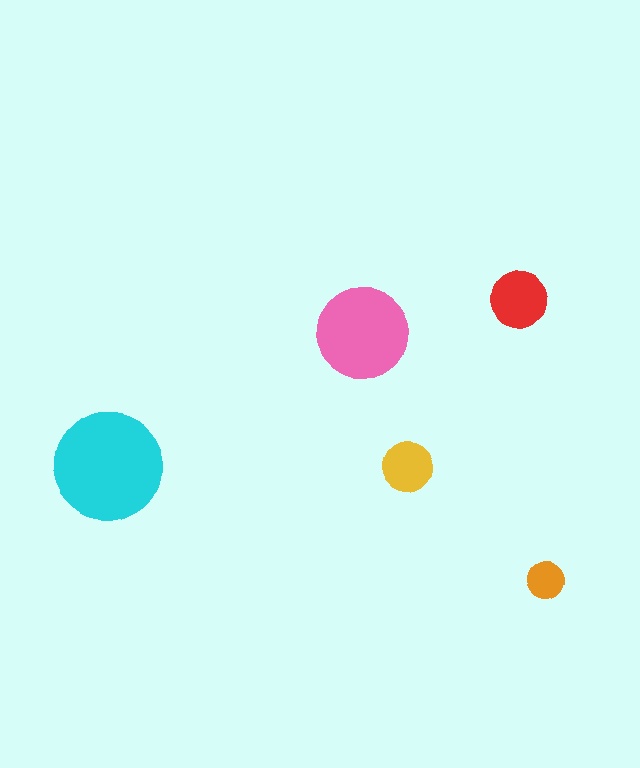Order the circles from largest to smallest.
the cyan one, the pink one, the red one, the yellow one, the orange one.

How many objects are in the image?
There are 5 objects in the image.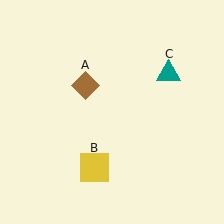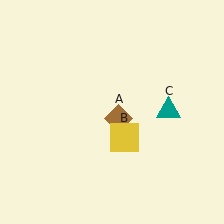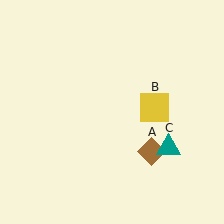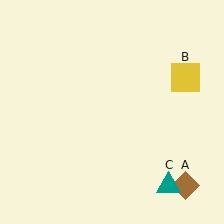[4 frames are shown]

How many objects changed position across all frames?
3 objects changed position: brown diamond (object A), yellow square (object B), teal triangle (object C).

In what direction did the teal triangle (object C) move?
The teal triangle (object C) moved down.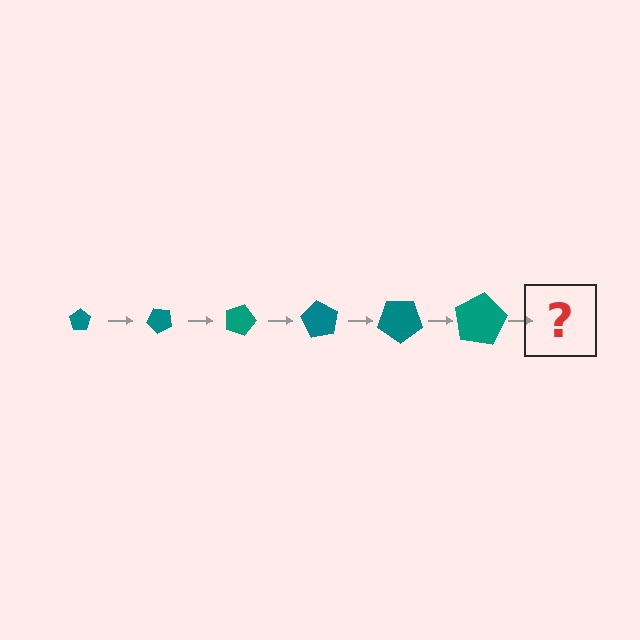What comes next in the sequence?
The next element should be a pentagon, larger than the previous one and rotated 270 degrees from the start.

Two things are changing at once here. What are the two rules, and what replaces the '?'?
The two rules are that the pentagon grows larger each step and it rotates 45 degrees each step. The '?' should be a pentagon, larger than the previous one and rotated 270 degrees from the start.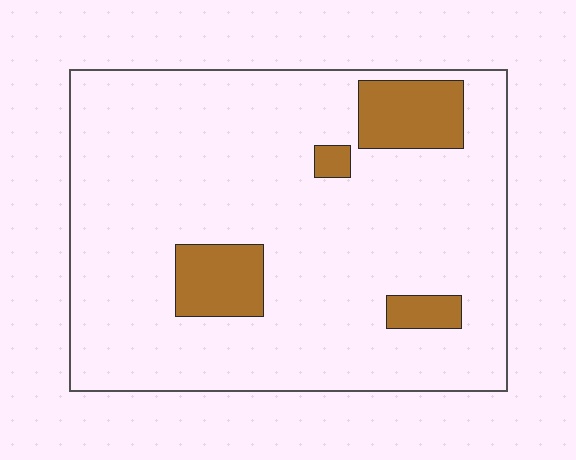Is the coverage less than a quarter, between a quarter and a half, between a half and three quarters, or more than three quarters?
Less than a quarter.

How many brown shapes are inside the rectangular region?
4.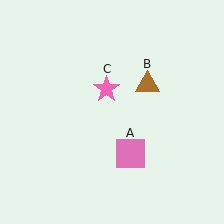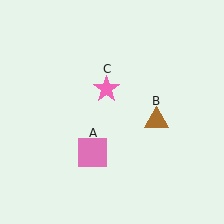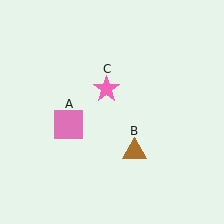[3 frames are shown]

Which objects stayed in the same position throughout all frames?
Pink star (object C) remained stationary.